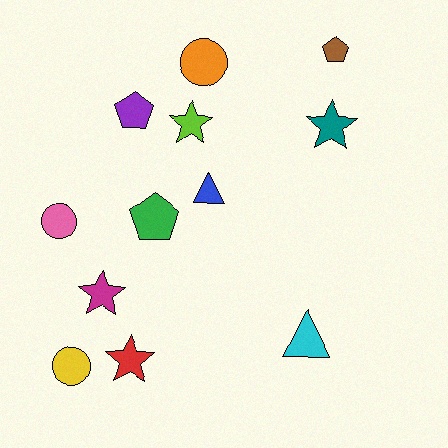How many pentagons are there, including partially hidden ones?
There are 3 pentagons.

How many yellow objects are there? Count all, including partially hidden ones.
There is 1 yellow object.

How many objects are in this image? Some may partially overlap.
There are 12 objects.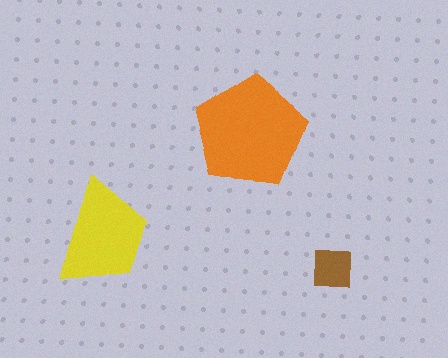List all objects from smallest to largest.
The brown square, the yellow trapezoid, the orange pentagon.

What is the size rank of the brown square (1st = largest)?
3rd.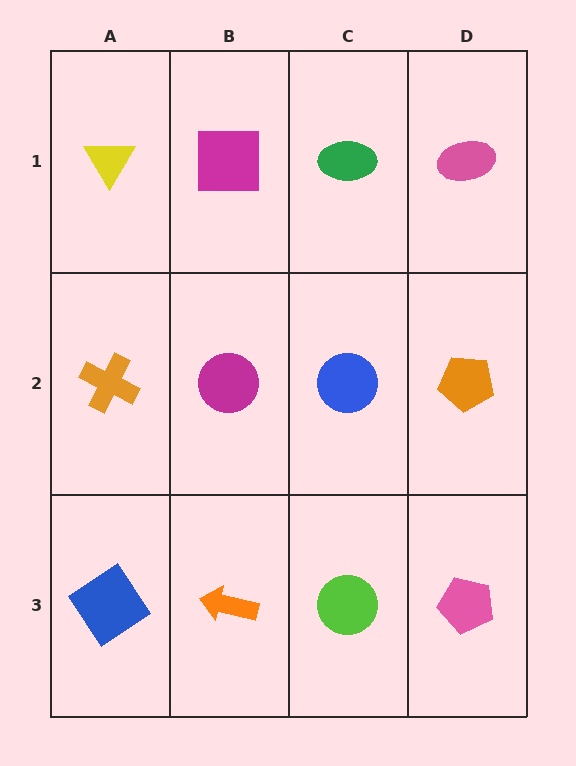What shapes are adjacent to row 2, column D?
A pink ellipse (row 1, column D), a pink pentagon (row 3, column D), a blue circle (row 2, column C).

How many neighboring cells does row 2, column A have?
3.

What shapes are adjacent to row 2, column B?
A magenta square (row 1, column B), an orange arrow (row 3, column B), an orange cross (row 2, column A), a blue circle (row 2, column C).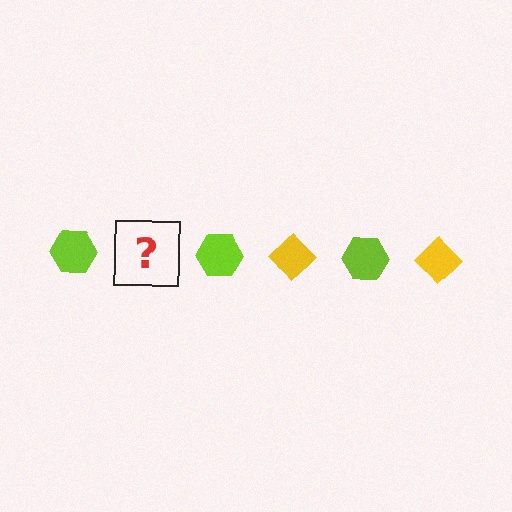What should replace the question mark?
The question mark should be replaced with a yellow diamond.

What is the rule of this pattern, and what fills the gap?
The rule is that the pattern alternates between lime hexagon and yellow diamond. The gap should be filled with a yellow diamond.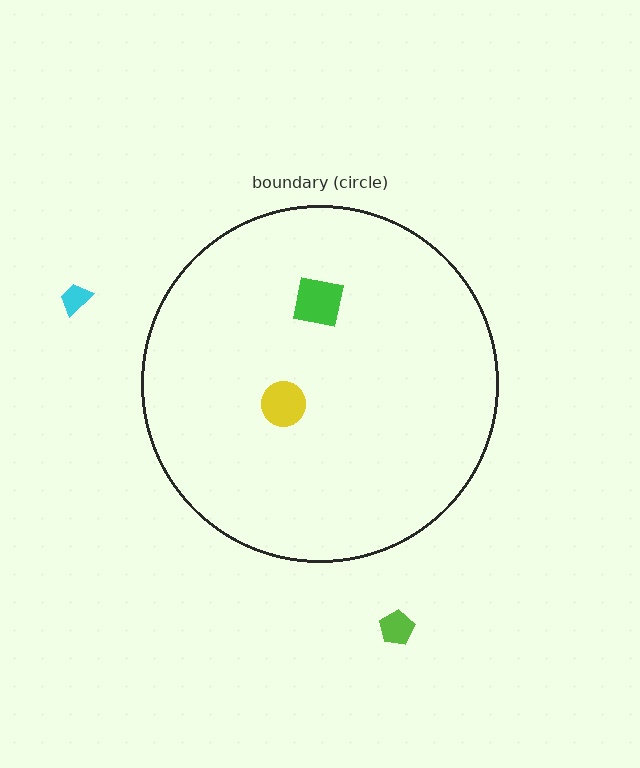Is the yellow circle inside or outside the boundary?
Inside.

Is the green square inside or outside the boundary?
Inside.